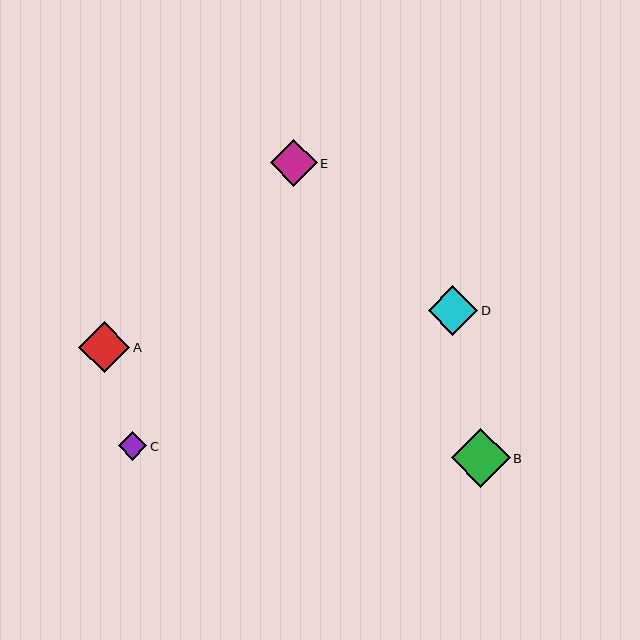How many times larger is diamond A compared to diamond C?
Diamond A is approximately 1.8 times the size of diamond C.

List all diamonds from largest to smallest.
From largest to smallest: B, A, D, E, C.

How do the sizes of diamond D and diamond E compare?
Diamond D and diamond E are approximately the same size.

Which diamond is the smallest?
Diamond C is the smallest with a size of approximately 29 pixels.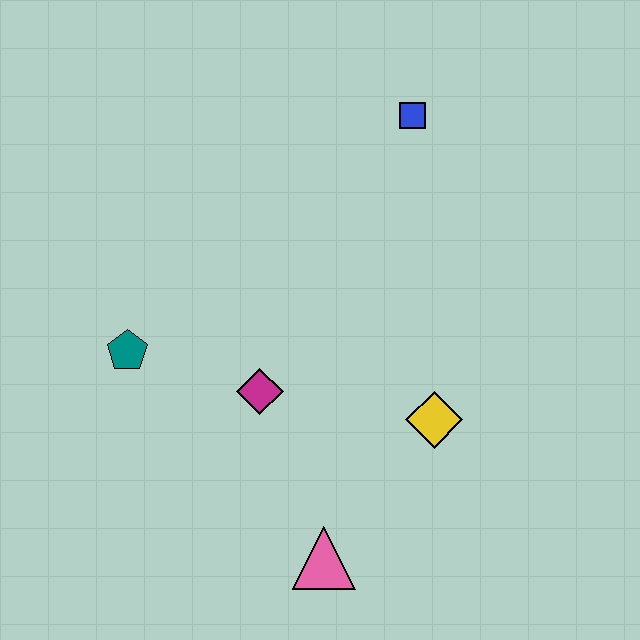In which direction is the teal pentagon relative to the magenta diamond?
The teal pentagon is to the left of the magenta diamond.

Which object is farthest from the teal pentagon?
The blue square is farthest from the teal pentagon.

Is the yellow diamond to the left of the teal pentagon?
No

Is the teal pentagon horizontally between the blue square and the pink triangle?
No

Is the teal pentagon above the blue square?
No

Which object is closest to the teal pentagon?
The magenta diamond is closest to the teal pentagon.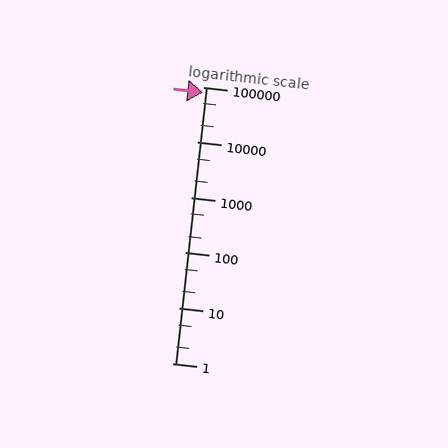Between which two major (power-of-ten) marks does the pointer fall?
The pointer is between 10000 and 100000.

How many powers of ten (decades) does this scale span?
The scale spans 5 decades, from 1 to 100000.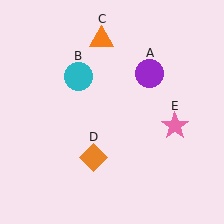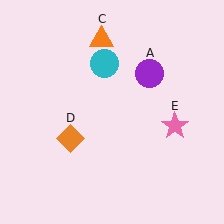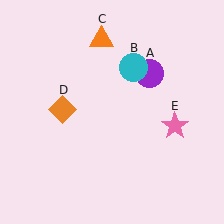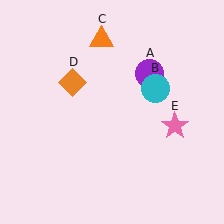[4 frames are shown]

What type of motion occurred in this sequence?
The cyan circle (object B), orange diamond (object D) rotated clockwise around the center of the scene.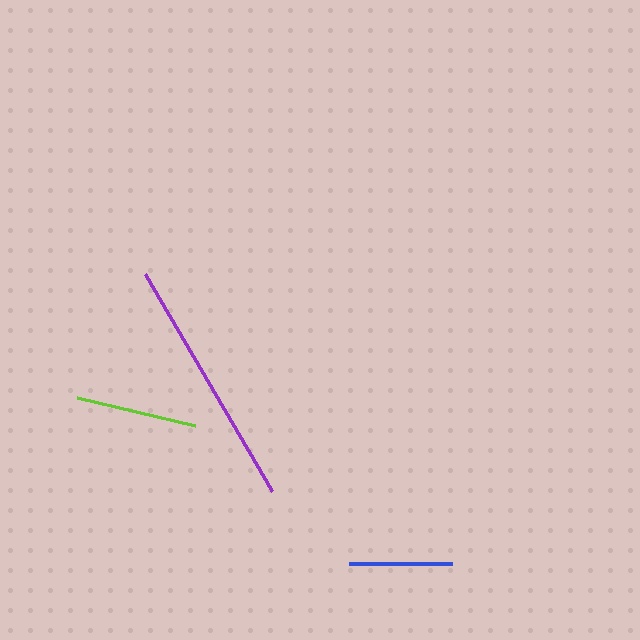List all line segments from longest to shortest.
From longest to shortest: purple, lime, blue.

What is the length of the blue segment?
The blue segment is approximately 102 pixels long.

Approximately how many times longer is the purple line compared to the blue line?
The purple line is approximately 2.5 times the length of the blue line.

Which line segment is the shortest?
The blue line is the shortest at approximately 102 pixels.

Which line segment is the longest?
The purple line is the longest at approximately 252 pixels.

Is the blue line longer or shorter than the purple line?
The purple line is longer than the blue line.